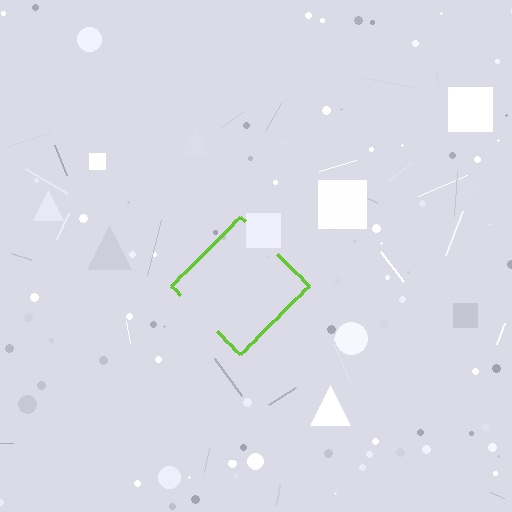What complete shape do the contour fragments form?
The contour fragments form a diamond.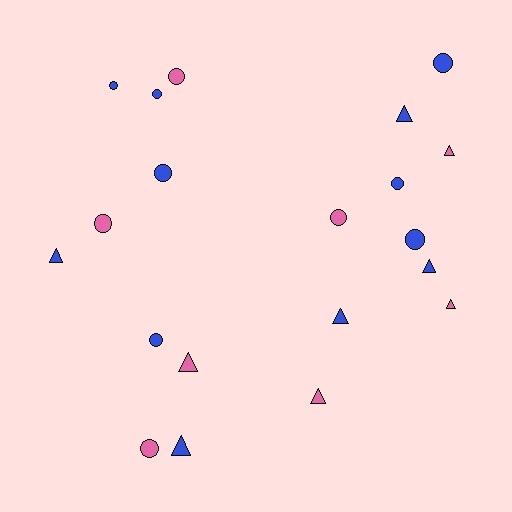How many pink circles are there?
There are 4 pink circles.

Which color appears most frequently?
Blue, with 12 objects.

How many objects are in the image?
There are 20 objects.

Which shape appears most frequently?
Circle, with 11 objects.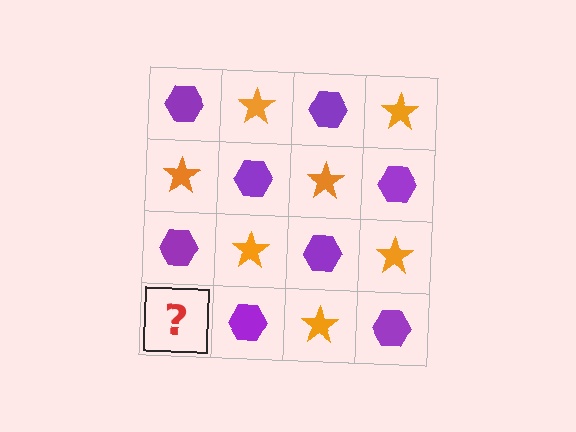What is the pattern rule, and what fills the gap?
The rule is that it alternates purple hexagon and orange star in a checkerboard pattern. The gap should be filled with an orange star.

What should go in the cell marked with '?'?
The missing cell should contain an orange star.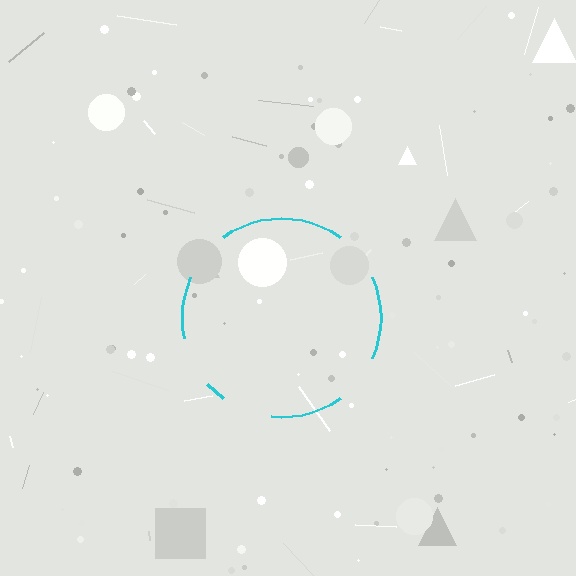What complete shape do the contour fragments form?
The contour fragments form a circle.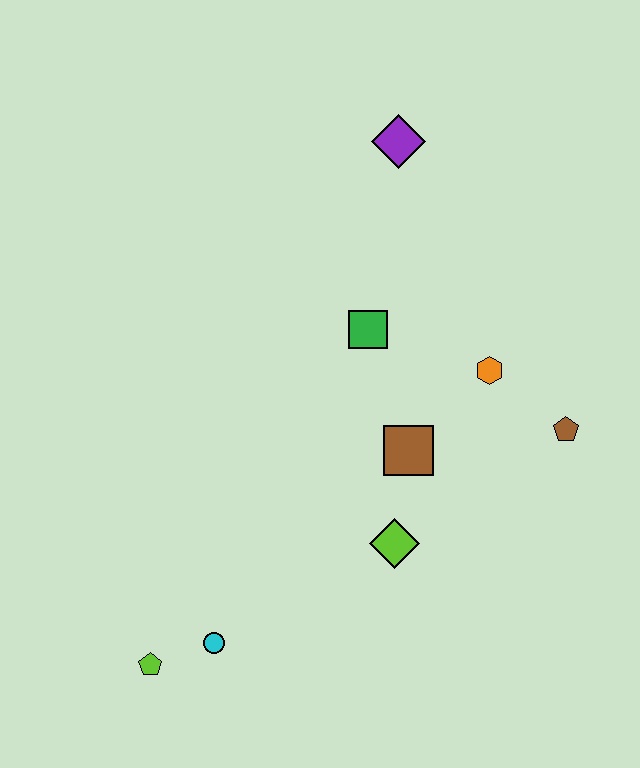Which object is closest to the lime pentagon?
The cyan circle is closest to the lime pentagon.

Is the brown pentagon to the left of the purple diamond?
No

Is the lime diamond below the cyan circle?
No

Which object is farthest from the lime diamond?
The purple diamond is farthest from the lime diamond.